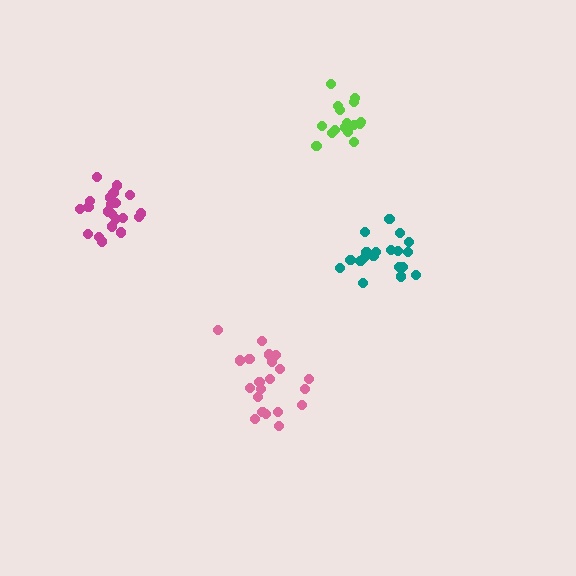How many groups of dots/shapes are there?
There are 4 groups.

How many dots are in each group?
Group 1: 19 dots, Group 2: 16 dots, Group 3: 21 dots, Group 4: 21 dots (77 total).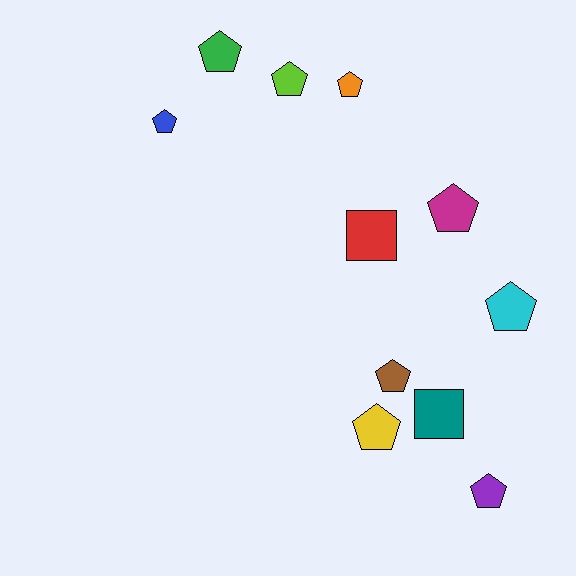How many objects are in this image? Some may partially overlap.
There are 11 objects.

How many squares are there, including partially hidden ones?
There are 2 squares.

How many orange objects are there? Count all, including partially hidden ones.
There is 1 orange object.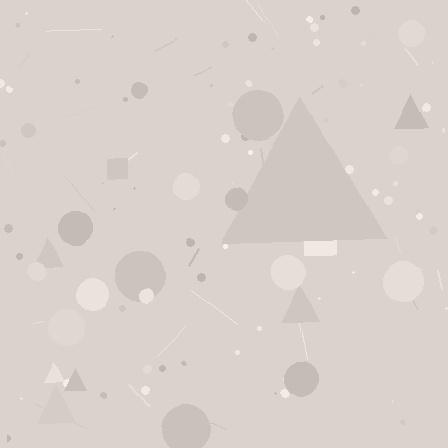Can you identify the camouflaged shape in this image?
The camouflaged shape is a triangle.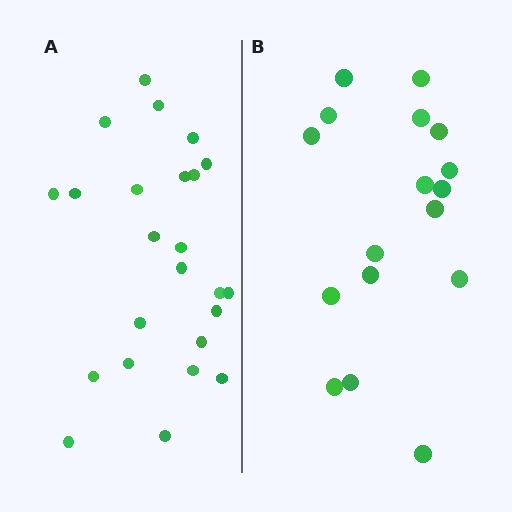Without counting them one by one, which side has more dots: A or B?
Region A (the left region) has more dots.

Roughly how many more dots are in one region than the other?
Region A has roughly 8 or so more dots than region B.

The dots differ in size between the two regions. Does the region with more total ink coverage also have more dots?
No. Region B has more total ink coverage because its dots are larger, but region A actually contains more individual dots. Total area can be misleading — the number of items is what matters here.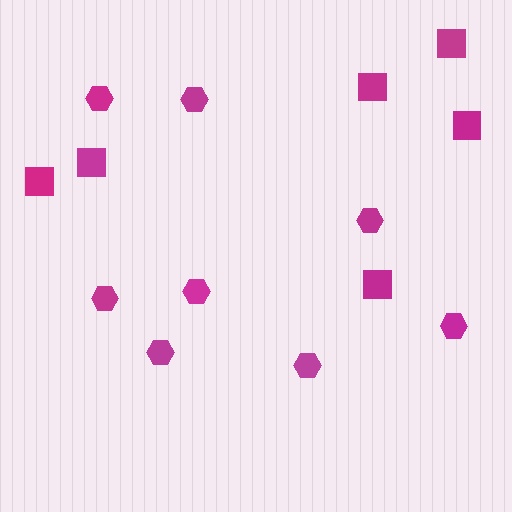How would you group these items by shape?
There are 2 groups: one group of squares (6) and one group of hexagons (8).